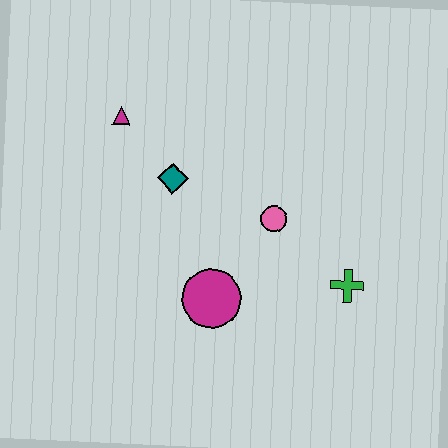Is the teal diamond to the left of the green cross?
Yes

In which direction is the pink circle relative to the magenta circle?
The pink circle is above the magenta circle.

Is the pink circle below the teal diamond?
Yes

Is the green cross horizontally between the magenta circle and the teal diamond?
No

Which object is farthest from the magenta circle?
The magenta triangle is farthest from the magenta circle.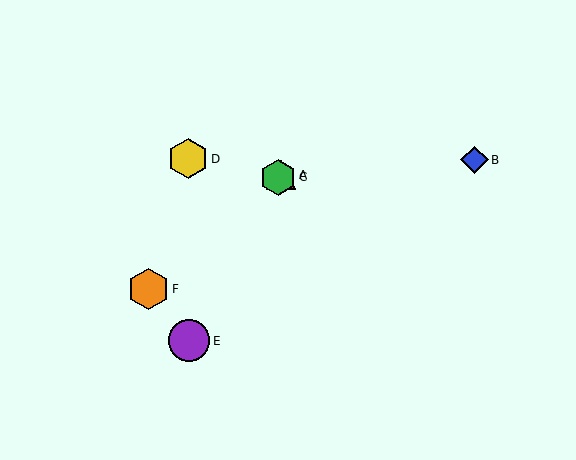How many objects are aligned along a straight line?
3 objects (A, C, F) are aligned along a straight line.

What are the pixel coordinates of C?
Object C is at (278, 177).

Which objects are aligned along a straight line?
Objects A, C, F are aligned along a straight line.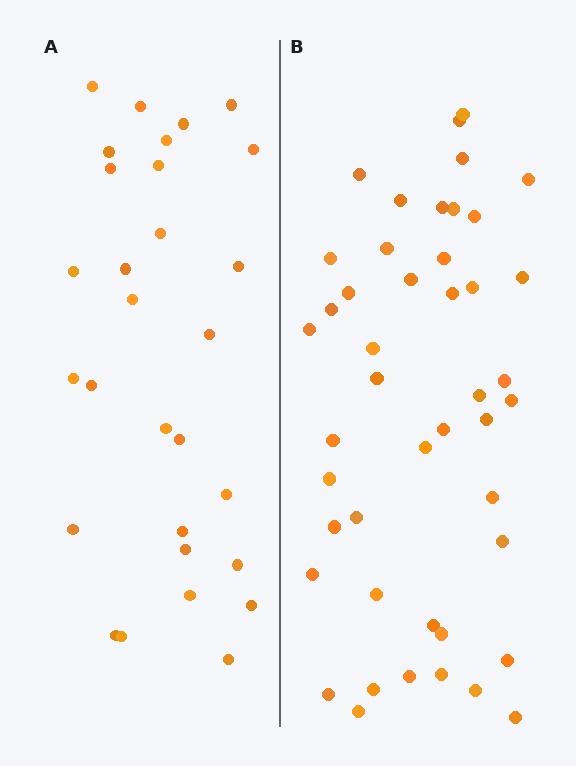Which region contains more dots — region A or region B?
Region B (the right region) has more dots.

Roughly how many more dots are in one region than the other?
Region B has approximately 15 more dots than region A.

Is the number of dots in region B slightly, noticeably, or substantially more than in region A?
Region B has substantially more. The ratio is roughly 1.6 to 1.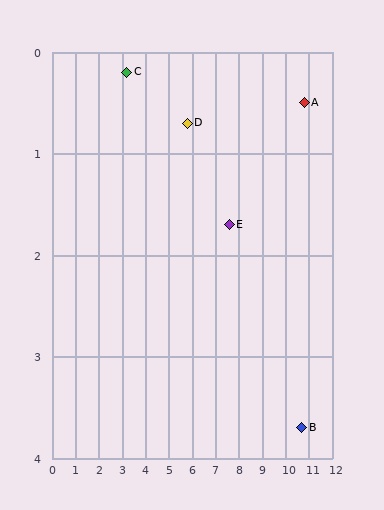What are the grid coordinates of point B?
Point B is at approximately (10.7, 3.7).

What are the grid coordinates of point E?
Point E is at approximately (7.6, 1.7).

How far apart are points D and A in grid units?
Points D and A are about 5.0 grid units apart.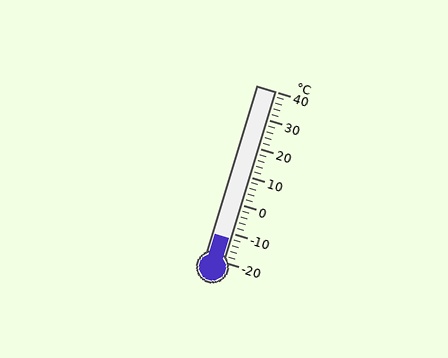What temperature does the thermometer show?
The thermometer shows approximately -12°C.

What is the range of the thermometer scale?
The thermometer scale ranges from -20°C to 40°C.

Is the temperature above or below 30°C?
The temperature is below 30°C.